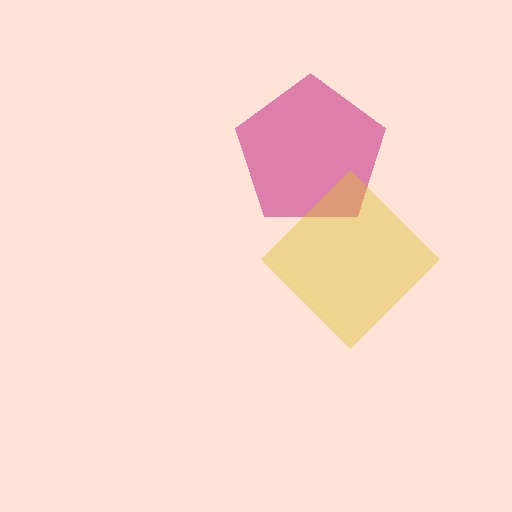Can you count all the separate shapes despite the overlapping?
Yes, there are 2 separate shapes.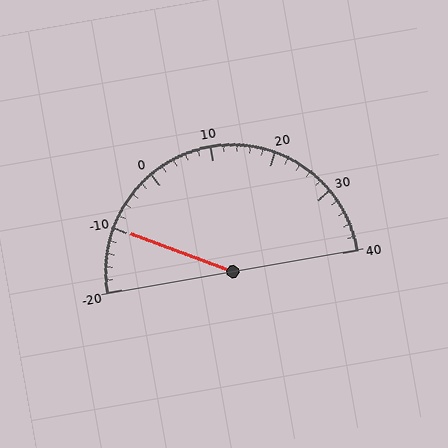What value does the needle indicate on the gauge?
The needle indicates approximately -10.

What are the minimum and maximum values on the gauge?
The gauge ranges from -20 to 40.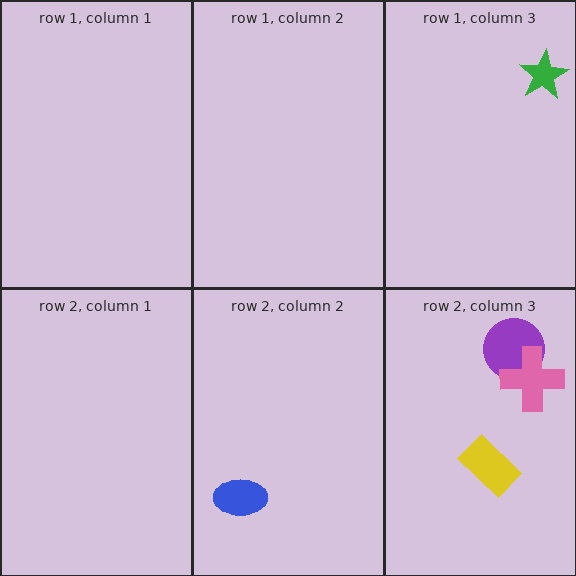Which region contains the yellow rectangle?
The row 2, column 3 region.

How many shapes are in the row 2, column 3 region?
3.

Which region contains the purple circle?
The row 2, column 3 region.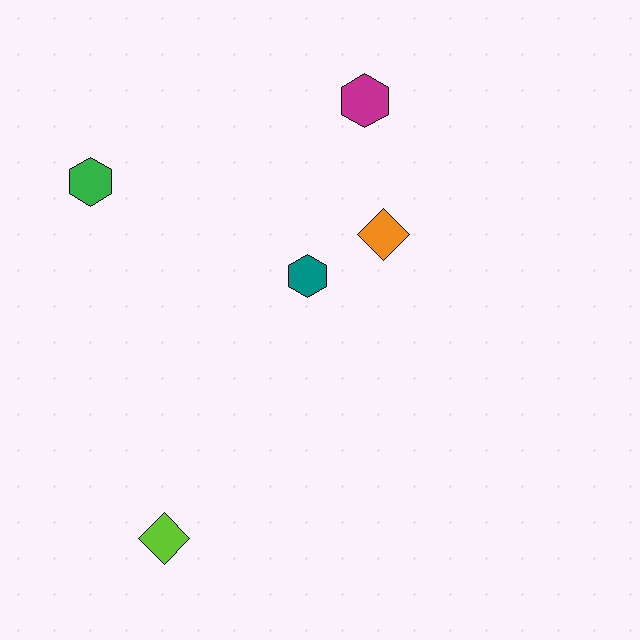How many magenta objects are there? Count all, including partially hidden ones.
There is 1 magenta object.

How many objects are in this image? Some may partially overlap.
There are 5 objects.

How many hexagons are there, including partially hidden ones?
There are 3 hexagons.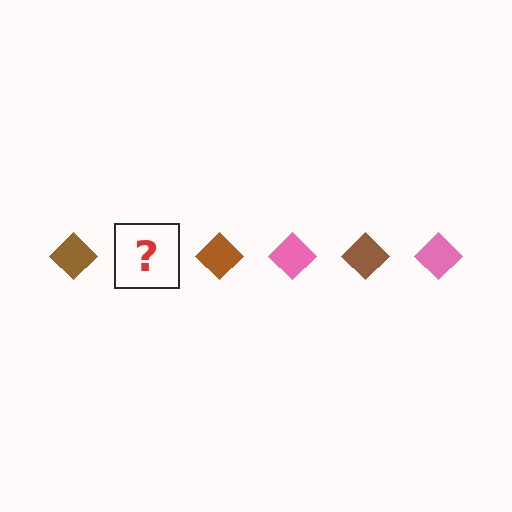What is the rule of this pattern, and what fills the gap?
The rule is that the pattern cycles through brown, pink diamonds. The gap should be filled with a pink diamond.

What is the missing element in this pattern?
The missing element is a pink diamond.